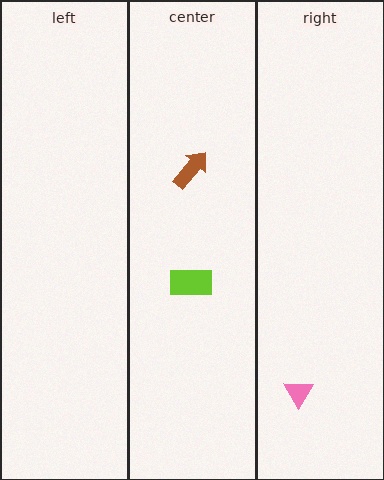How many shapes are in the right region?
1.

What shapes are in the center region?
The brown arrow, the lime rectangle.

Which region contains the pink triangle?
The right region.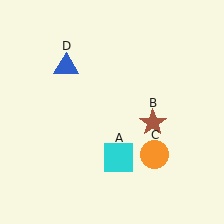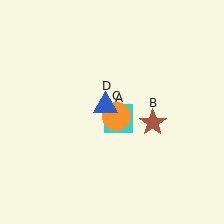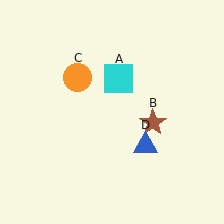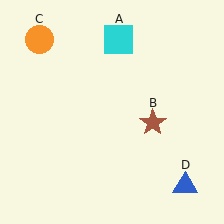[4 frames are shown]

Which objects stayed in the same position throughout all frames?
Brown star (object B) remained stationary.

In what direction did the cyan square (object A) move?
The cyan square (object A) moved up.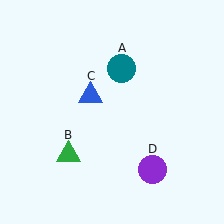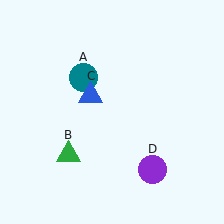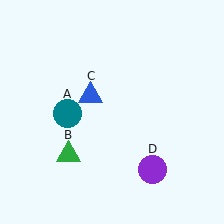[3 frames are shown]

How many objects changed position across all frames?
1 object changed position: teal circle (object A).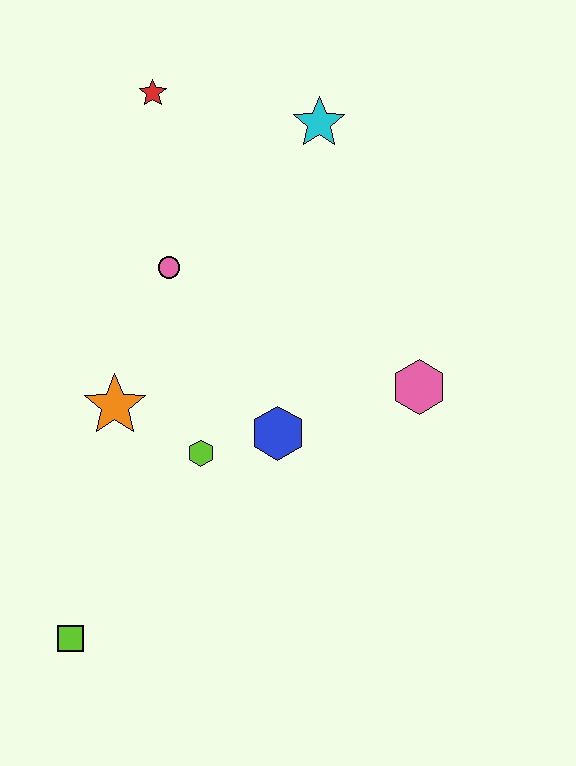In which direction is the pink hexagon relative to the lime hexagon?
The pink hexagon is to the right of the lime hexagon.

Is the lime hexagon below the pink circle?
Yes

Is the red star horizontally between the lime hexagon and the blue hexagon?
No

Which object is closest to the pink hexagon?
The blue hexagon is closest to the pink hexagon.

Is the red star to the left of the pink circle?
Yes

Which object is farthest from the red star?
The lime square is farthest from the red star.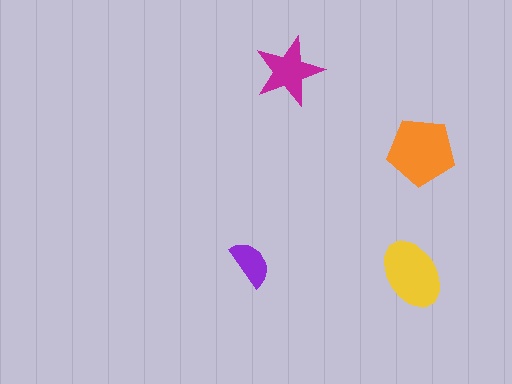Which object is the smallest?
The purple semicircle.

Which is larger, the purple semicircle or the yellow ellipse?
The yellow ellipse.